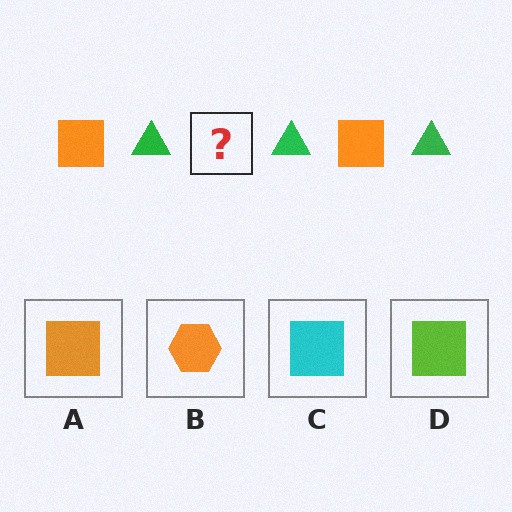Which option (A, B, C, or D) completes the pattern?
A.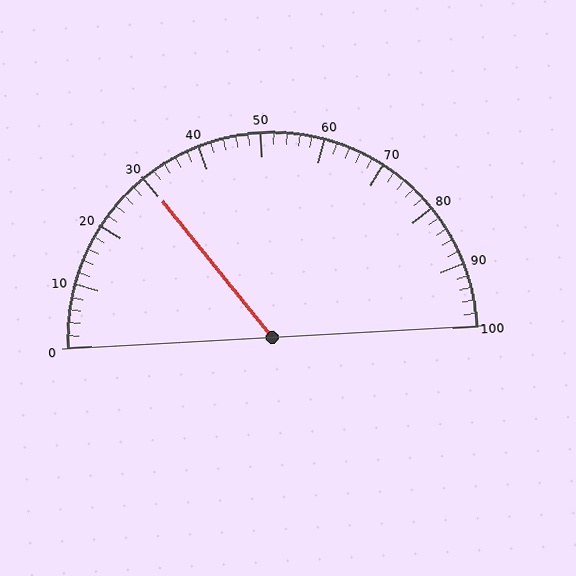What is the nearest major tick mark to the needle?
The nearest major tick mark is 30.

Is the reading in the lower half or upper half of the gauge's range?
The reading is in the lower half of the range (0 to 100).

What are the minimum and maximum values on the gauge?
The gauge ranges from 0 to 100.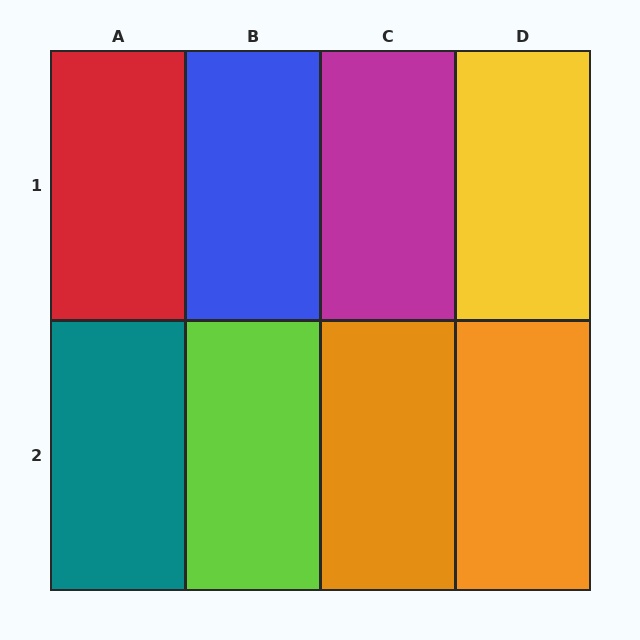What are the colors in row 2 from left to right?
Teal, lime, orange, orange.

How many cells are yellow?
1 cell is yellow.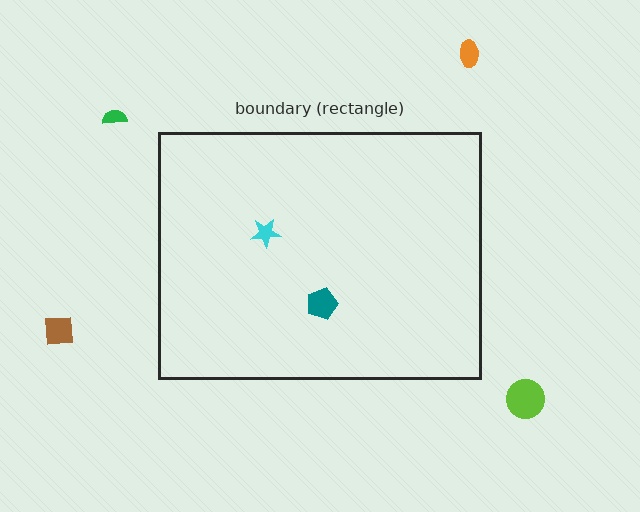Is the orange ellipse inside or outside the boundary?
Outside.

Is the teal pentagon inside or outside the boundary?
Inside.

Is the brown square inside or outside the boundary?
Outside.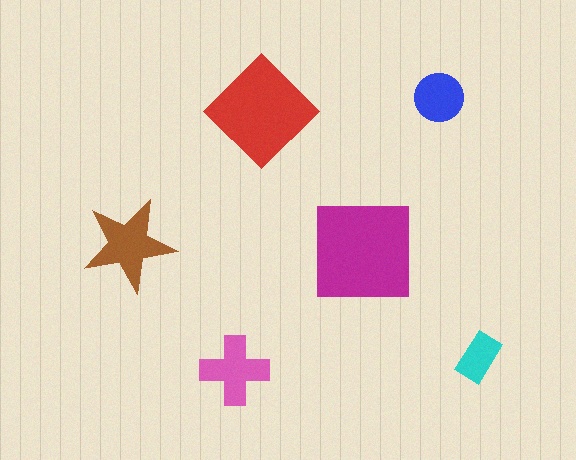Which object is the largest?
The magenta square.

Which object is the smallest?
The cyan rectangle.